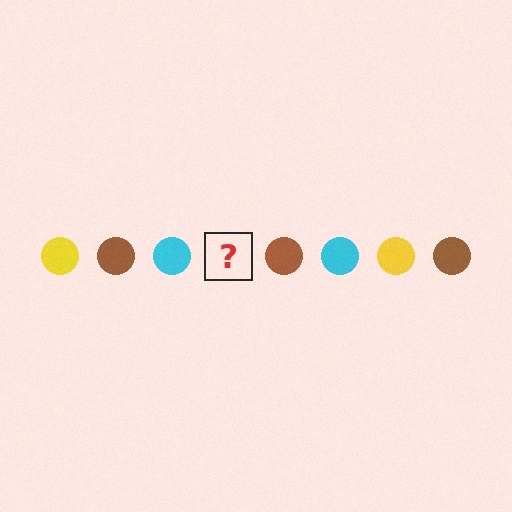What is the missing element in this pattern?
The missing element is a yellow circle.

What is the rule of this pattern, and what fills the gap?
The rule is that the pattern cycles through yellow, brown, cyan circles. The gap should be filled with a yellow circle.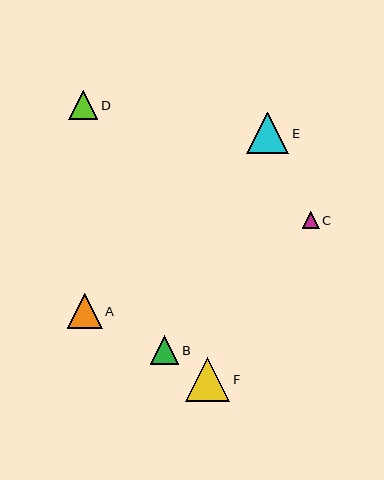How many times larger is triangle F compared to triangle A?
Triangle F is approximately 1.3 times the size of triangle A.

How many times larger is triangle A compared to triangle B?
Triangle A is approximately 1.2 times the size of triangle B.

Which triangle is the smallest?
Triangle C is the smallest with a size of approximately 17 pixels.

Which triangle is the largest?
Triangle F is the largest with a size of approximately 44 pixels.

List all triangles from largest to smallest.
From largest to smallest: F, E, A, D, B, C.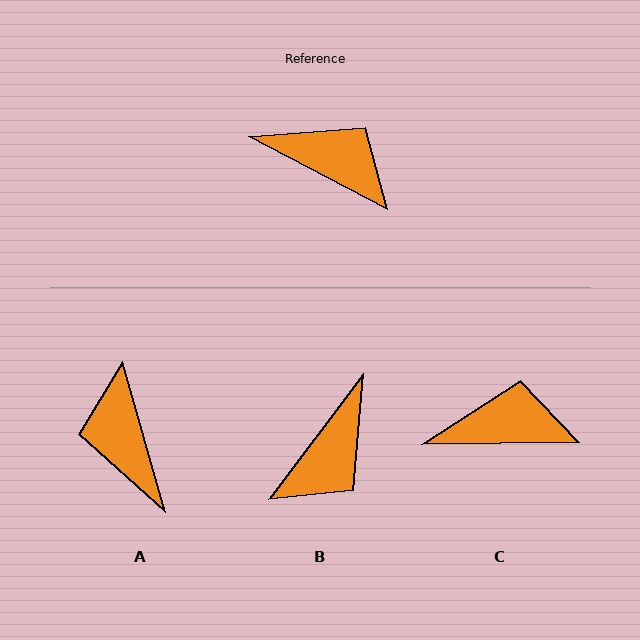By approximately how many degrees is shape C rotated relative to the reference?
Approximately 28 degrees counter-clockwise.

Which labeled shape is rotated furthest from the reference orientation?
A, about 134 degrees away.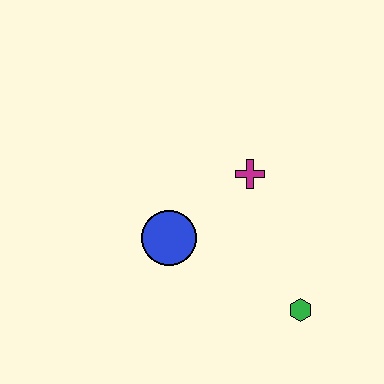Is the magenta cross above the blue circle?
Yes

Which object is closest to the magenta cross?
The blue circle is closest to the magenta cross.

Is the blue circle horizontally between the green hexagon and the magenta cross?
No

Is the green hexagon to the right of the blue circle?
Yes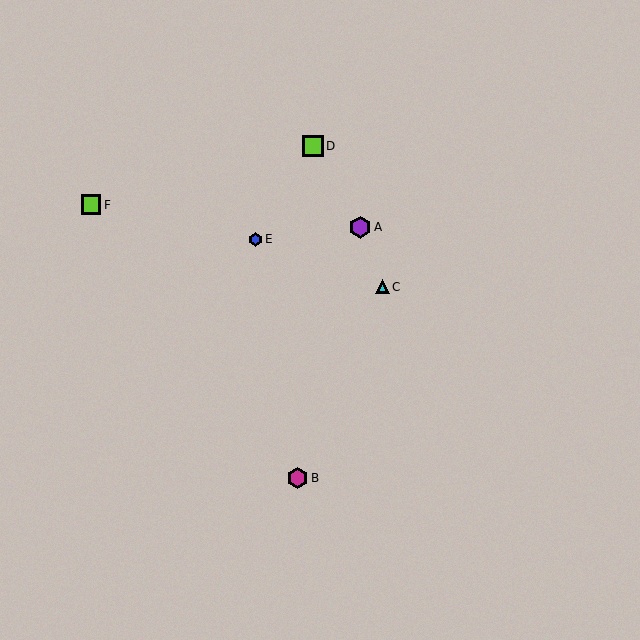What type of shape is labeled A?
Shape A is a purple hexagon.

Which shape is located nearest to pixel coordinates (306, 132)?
The lime square (labeled D) at (313, 146) is nearest to that location.